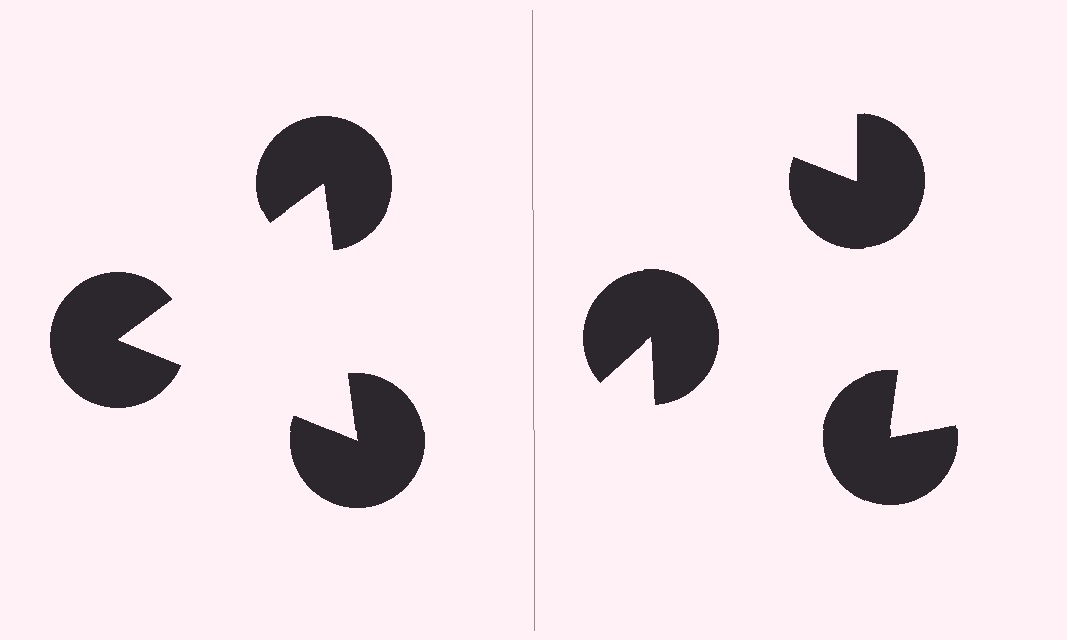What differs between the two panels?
The pac-man discs are positioned identically on both sides; only the wedge orientations differ. On the left they align to a triangle; on the right they are misaligned.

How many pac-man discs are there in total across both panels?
6 — 3 on each side.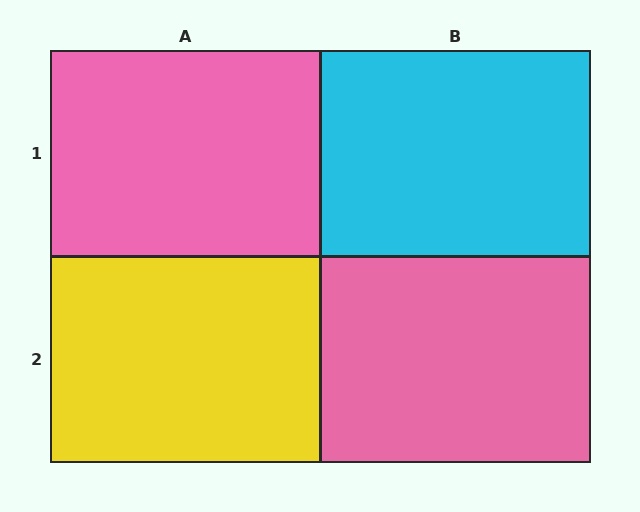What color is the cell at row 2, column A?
Yellow.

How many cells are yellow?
1 cell is yellow.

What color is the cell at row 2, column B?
Pink.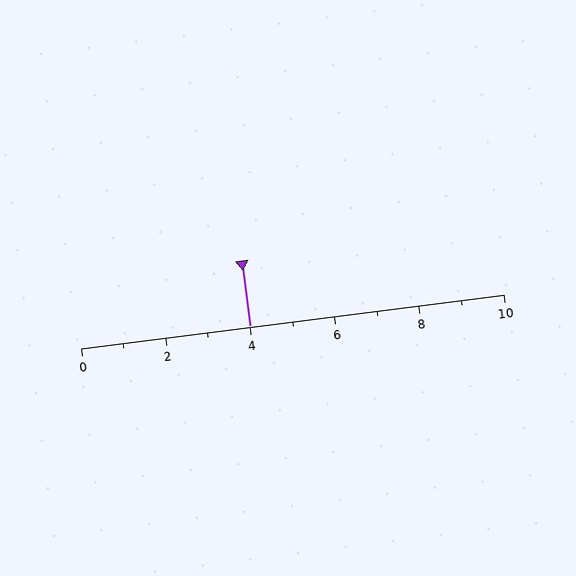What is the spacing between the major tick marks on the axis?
The major ticks are spaced 2 apart.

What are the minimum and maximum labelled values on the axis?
The axis runs from 0 to 10.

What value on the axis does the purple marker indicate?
The marker indicates approximately 4.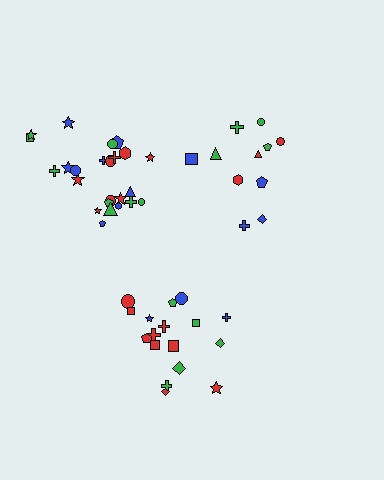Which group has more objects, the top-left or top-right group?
The top-left group.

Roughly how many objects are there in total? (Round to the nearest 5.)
Roughly 55 objects in total.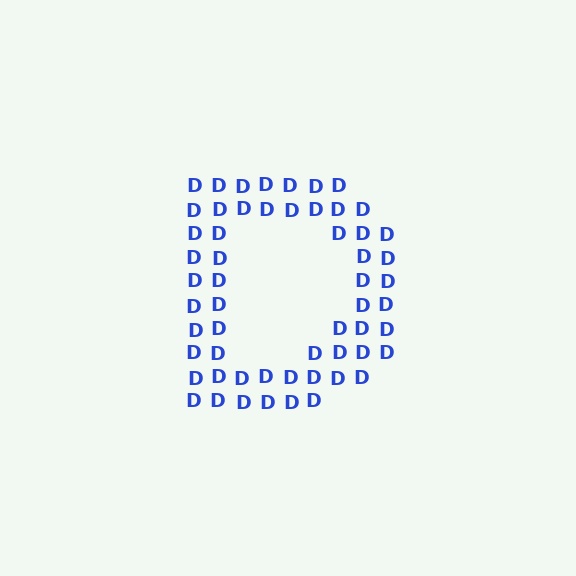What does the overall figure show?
The overall figure shows the letter D.